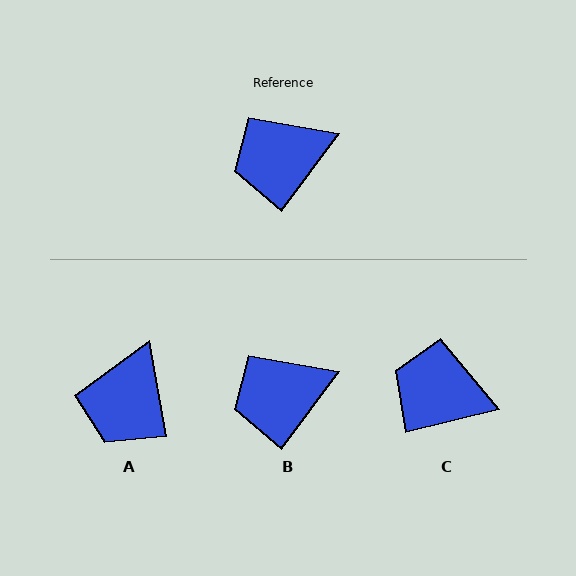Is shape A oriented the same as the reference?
No, it is off by about 46 degrees.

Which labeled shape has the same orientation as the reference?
B.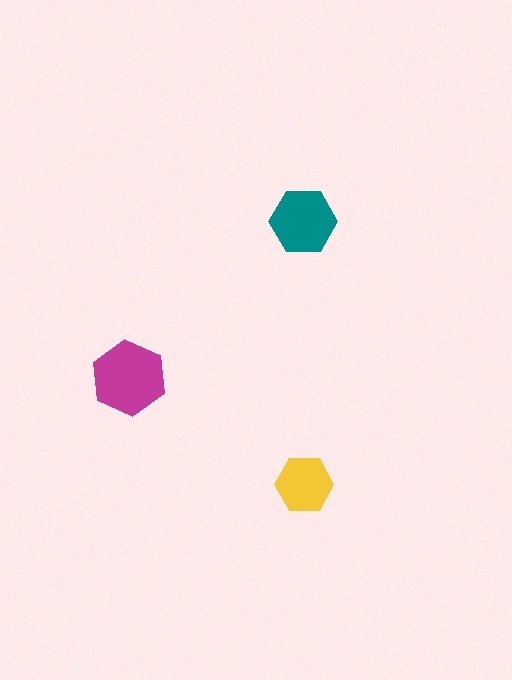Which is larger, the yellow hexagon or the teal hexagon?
The teal one.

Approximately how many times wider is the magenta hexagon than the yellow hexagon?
About 1.5 times wider.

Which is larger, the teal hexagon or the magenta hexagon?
The magenta one.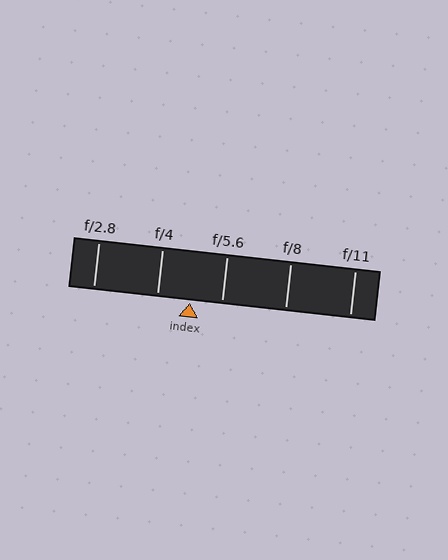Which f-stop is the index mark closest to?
The index mark is closest to f/5.6.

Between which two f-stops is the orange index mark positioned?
The index mark is between f/4 and f/5.6.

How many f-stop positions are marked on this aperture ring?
There are 5 f-stop positions marked.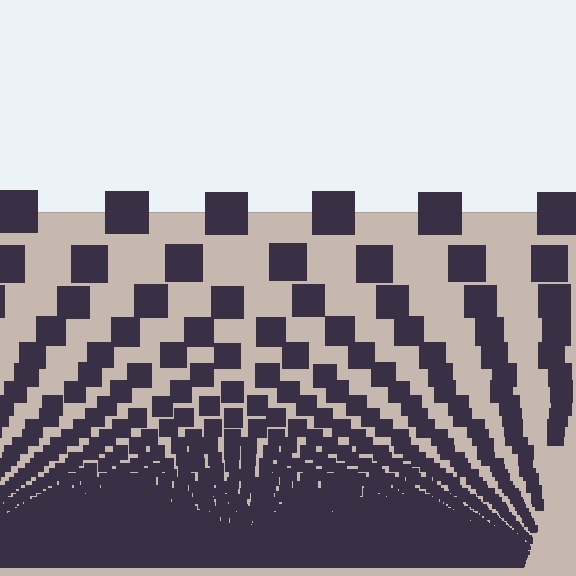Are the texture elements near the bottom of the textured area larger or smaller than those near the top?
Smaller. The gradient is inverted — elements near the bottom are smaller and denser.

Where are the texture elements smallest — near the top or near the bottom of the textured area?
Near the bottom.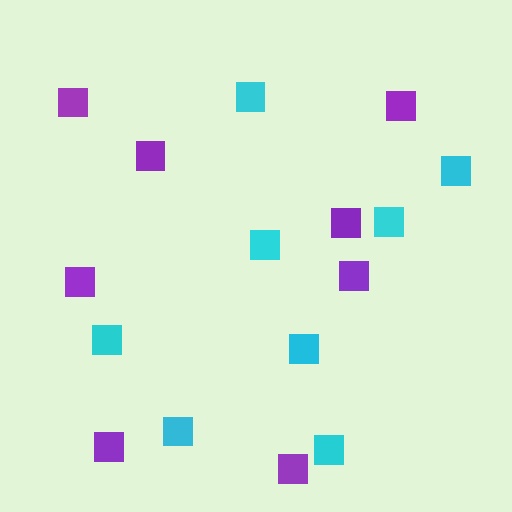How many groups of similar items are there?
There are 2 groups: one group of purple squares (8) and one group of cyan squares (8).